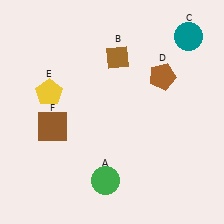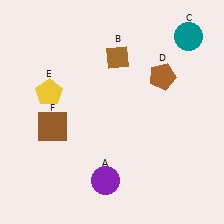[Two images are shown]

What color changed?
The circle (A) changed from green in Image 1 to purple in Image 2.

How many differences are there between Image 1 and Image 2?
There is 1 difference between the two images.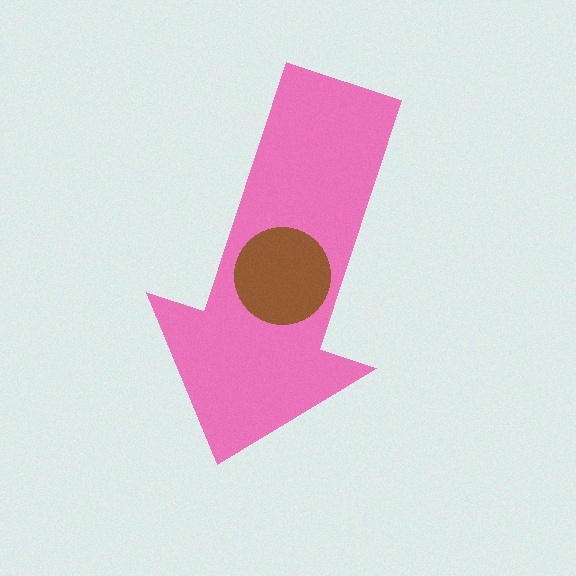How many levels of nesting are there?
2.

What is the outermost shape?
The pink arrow.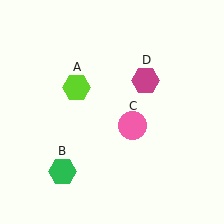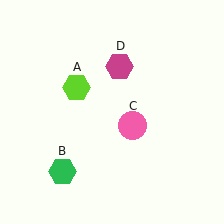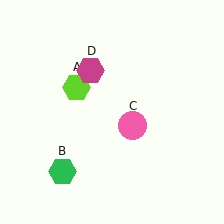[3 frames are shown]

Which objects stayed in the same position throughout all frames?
Lime hexagon (object A) and green hexagon (object B) and pink circle (object C) remained stationary.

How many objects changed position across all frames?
1 object changed position: magenta hexagon (object D).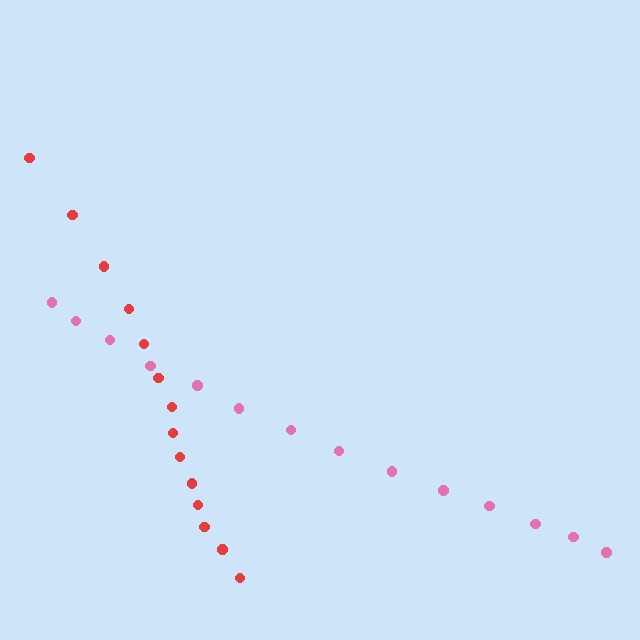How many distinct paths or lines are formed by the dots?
There are 2 distinct paths.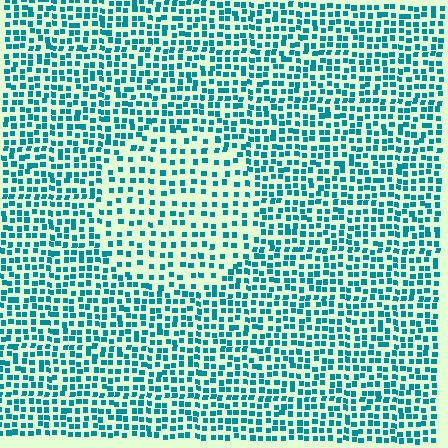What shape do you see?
I see a circle.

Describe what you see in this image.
The image contains small teal elements arranged at two different densities. A circle-shaped region is visible where the elements are less densely packed than the surrounding area.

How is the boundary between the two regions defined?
The boundary is defined by a change in element density (approximately 1.8x ratio). All elements are the same color, size, and shape.